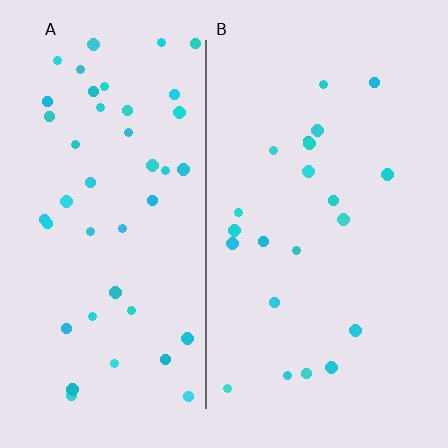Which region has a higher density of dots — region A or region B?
A (the left).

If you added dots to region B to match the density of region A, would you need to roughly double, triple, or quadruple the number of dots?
Approximately double.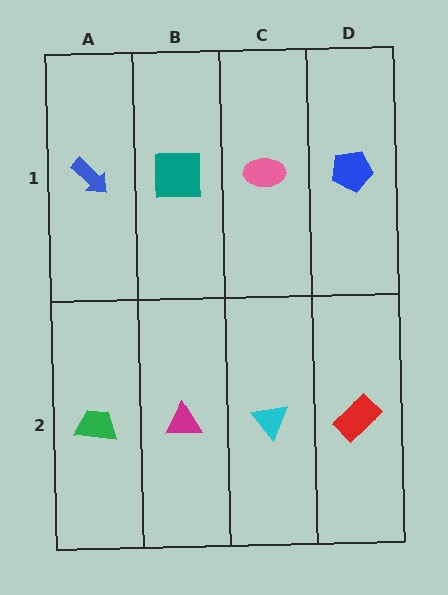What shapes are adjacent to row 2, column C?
A pink ellipse (row 1, column C), a magenta triangle (row 2, column B), a red rectangle (row 2, column D).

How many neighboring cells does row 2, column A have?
2.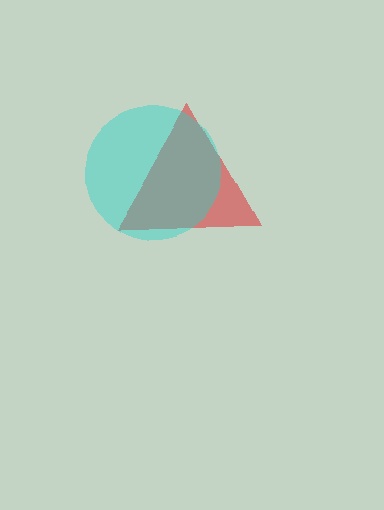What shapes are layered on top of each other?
The layered shapes are: a red triangle, a cyan circle.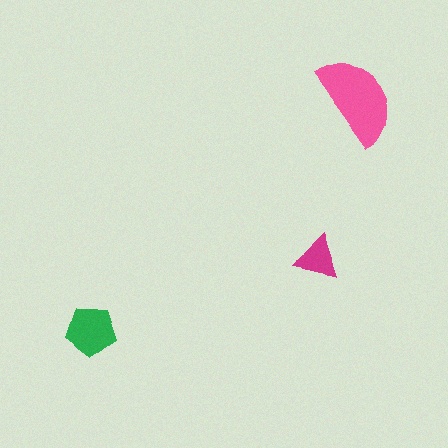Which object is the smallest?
The magenta triangle.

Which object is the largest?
The pink semicircle.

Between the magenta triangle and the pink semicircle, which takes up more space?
The pink semicircle.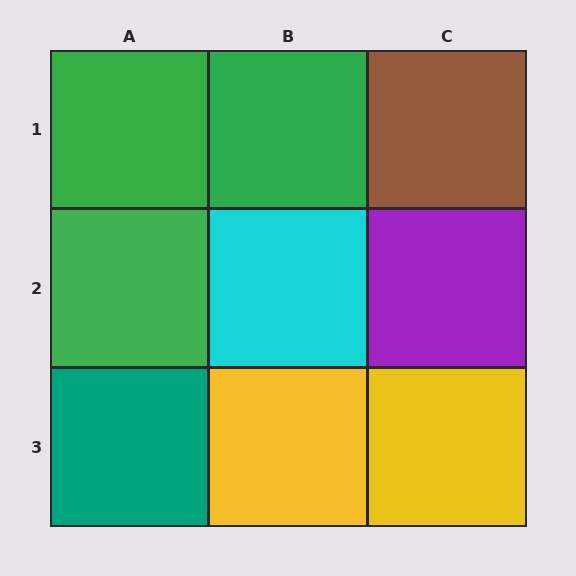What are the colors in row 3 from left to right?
Teal, yellow, yellow.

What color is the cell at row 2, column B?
Cyan.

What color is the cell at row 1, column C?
Brown.